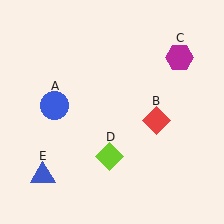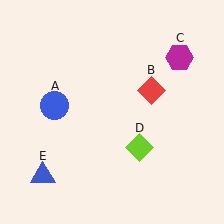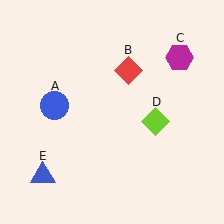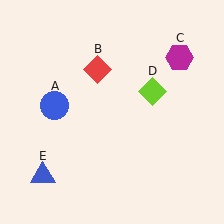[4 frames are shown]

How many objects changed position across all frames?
2 objects changed position: red diamond (object B), lime diamond (object D).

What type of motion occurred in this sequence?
The red diamond (object B), lime diamond (object D) rotated counterclockwise around the center of the scene.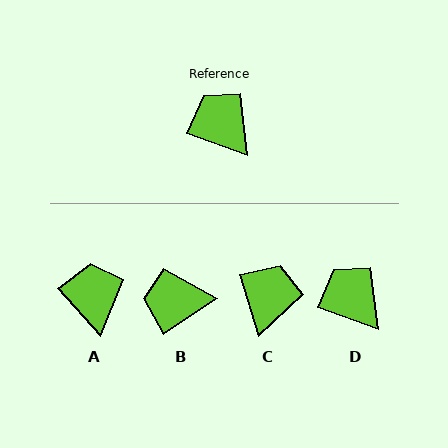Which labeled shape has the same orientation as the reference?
D.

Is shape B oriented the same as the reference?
No, it is off by about 54 degrees.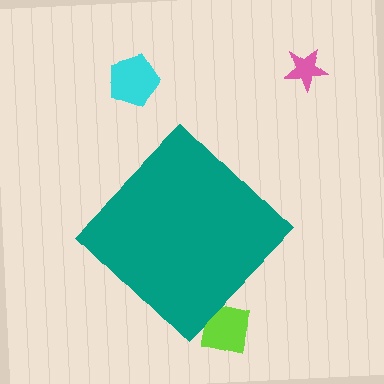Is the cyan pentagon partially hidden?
No, the cyan pentagon is fully visible.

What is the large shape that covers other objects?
A teal diamond.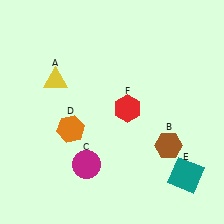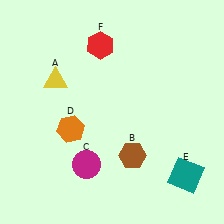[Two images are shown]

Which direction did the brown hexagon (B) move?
The brown hexagon (B) moved left.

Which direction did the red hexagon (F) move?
The red hexagon (F) moved up.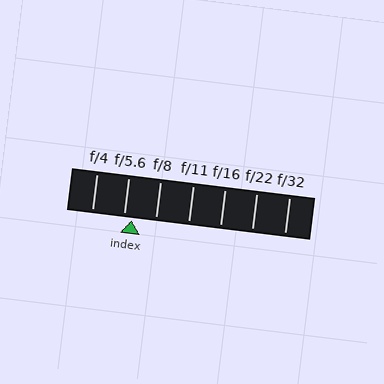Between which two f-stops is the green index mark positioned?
The index mark is between f/5.6 and f/8.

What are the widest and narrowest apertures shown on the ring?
The widest aperture shown is f/4 and the narrowest is f/32.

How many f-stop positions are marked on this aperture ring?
There are 7 f-stop positions marked.